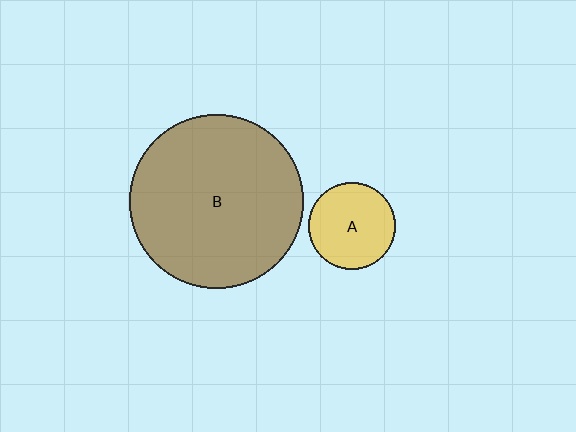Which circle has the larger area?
Circle B (brown).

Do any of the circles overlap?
No, none of the circles overlap.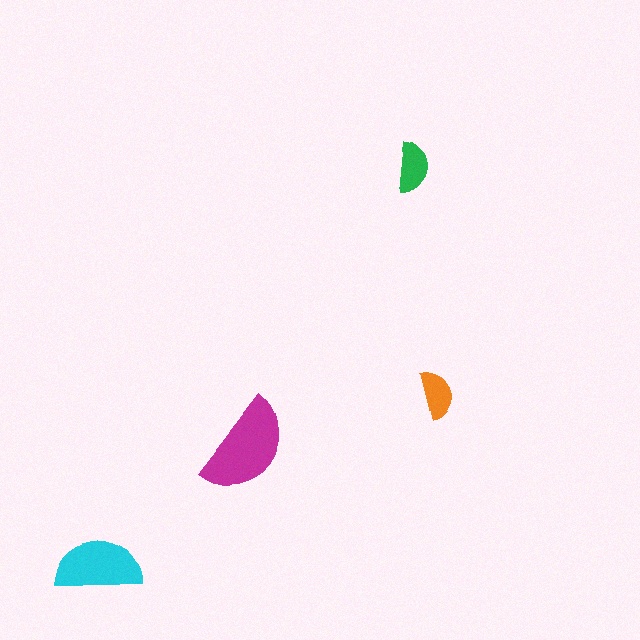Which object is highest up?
The green semicircle is topmost.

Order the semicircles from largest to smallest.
the magenta one, the cyan one, the green one, the orange one.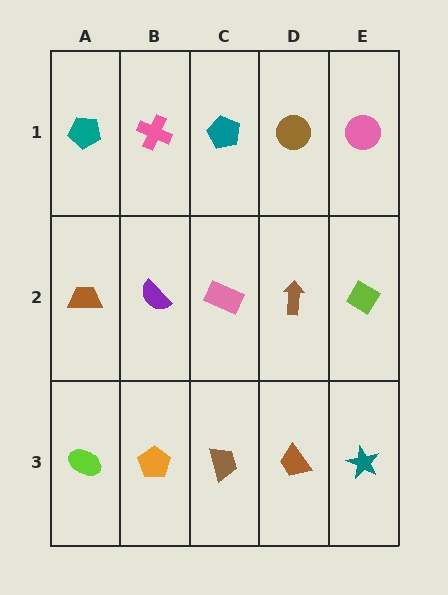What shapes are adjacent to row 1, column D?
A brown arrow (row 2, column D), a teal pentagon (row 1, column C), a pink circle (row 1, column E).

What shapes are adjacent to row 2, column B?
A pink cross (row 1, column B), an orange pentagon (row 3, column B), a brown trapezoid (row 2, column A), a pink rectangle (row 2, column C).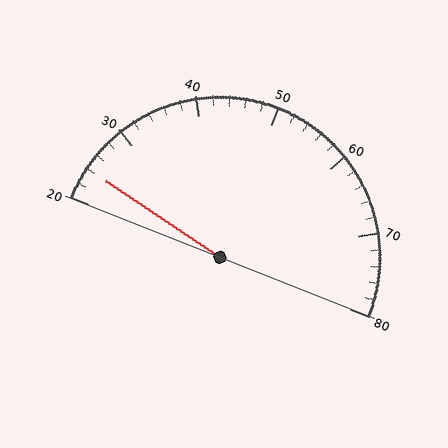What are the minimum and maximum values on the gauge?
The gauge ranges from 20 to 80.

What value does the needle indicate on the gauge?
The needle indicates approximately 24.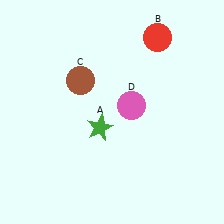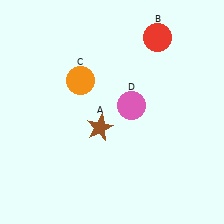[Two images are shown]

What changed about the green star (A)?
In Image 1, A is green. In Image 2, it changed to brown.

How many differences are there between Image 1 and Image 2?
There are 2 differences between the two images.